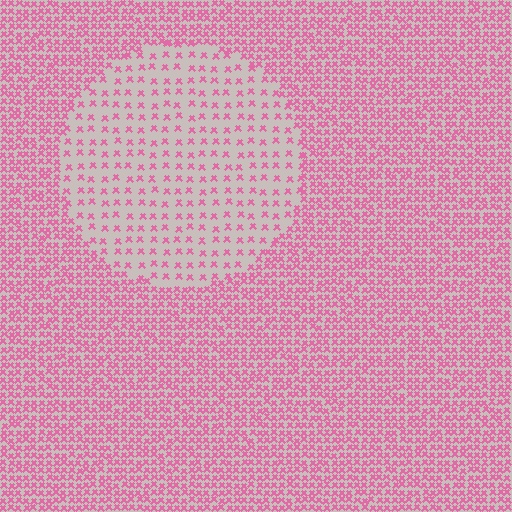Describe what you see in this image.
The image contains small pink elements arranged at two different densities. A circle-shaped region is visible where the elements are less densely packed than the surrounding area.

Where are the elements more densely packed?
The elements are more densely packed outside the circle boundary.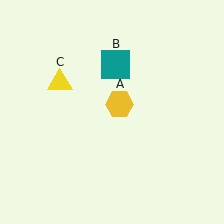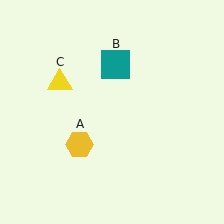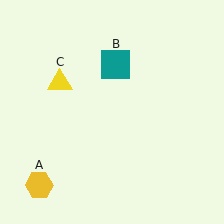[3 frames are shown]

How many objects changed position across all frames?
1 object changed position: yellow hexagon (object A).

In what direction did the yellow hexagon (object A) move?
The yellow hexagon (object A) moved down and to the left.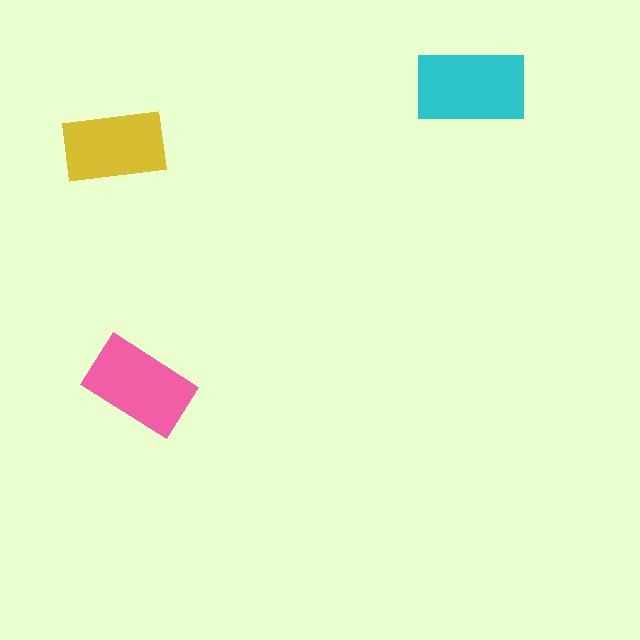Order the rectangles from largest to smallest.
the cyan one, the pink one, the yellow one.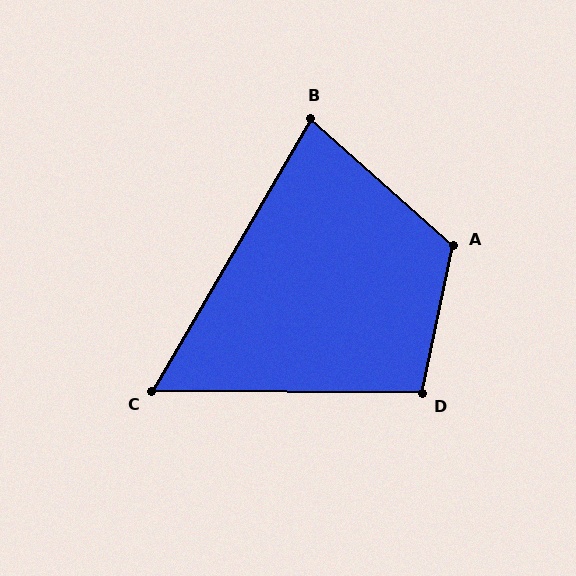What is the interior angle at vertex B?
Approximately 79 degrees (acute).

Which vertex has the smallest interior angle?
C, at approximately 60 degrees.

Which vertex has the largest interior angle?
A, at approximately 120 degrees.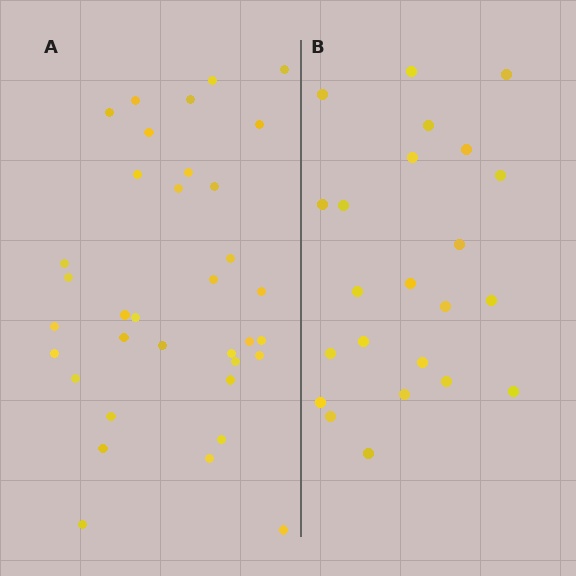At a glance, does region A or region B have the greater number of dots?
Region A (the left region) has more dots.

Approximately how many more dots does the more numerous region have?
Region A has roughly 12 or so more dots than region B.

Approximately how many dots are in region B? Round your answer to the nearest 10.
About 20 dots. (The exact count is 23, which rounds to 20.)